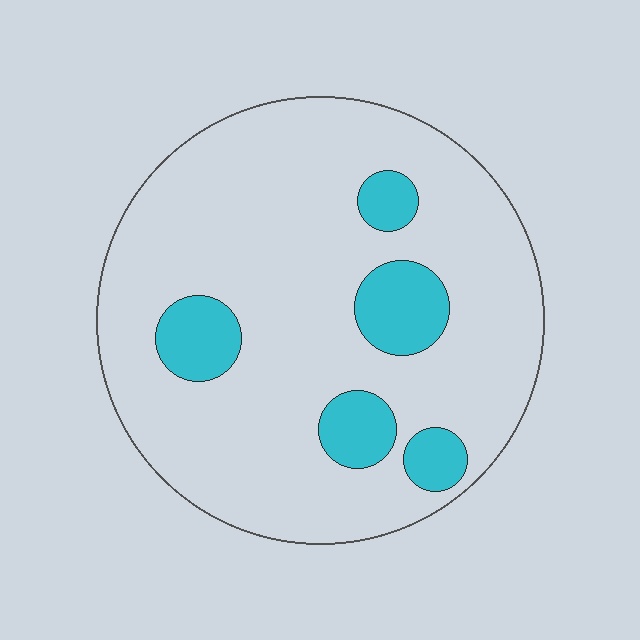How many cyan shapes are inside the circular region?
5.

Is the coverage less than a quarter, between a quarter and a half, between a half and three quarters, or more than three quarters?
Less than a quarter.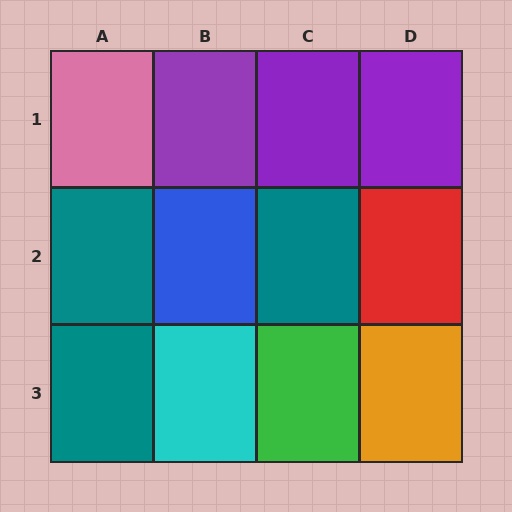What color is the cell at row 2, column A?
Teal.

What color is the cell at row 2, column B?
Blue.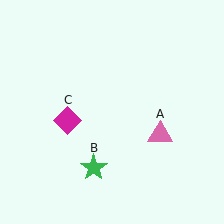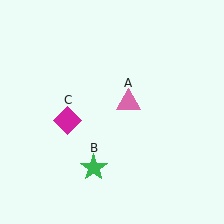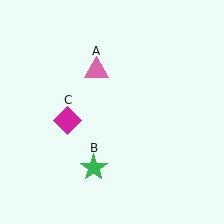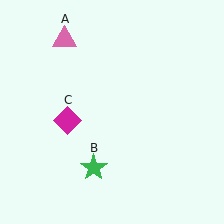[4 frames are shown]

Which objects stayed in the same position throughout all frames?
Green star (object B) and magenta diamond (object C) remained stationary.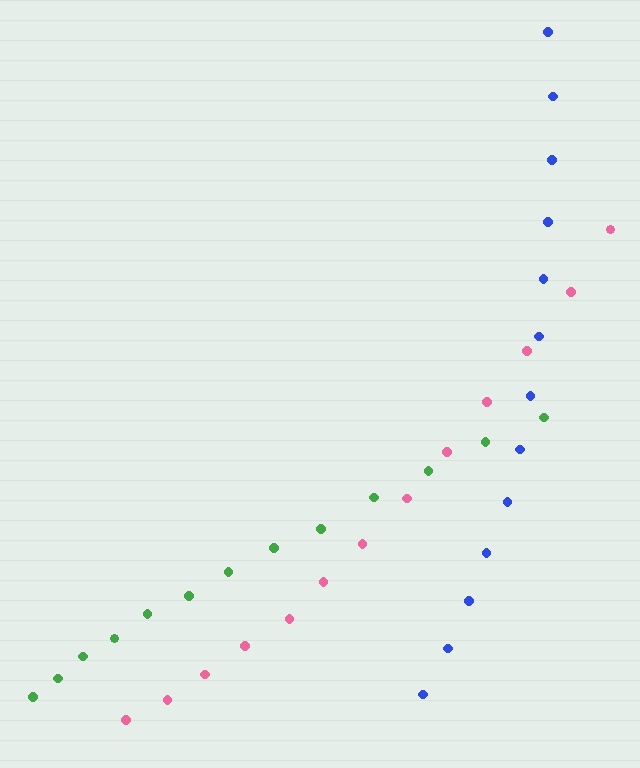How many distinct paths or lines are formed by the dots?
There are 3 distinct paths.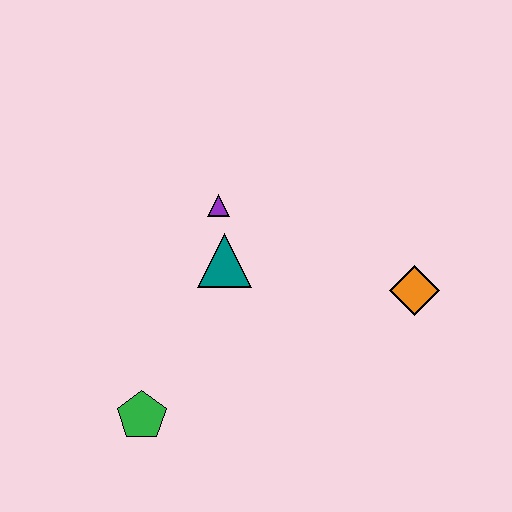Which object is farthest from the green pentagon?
The orange diamond is farthest from the green pentagon.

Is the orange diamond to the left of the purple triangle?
No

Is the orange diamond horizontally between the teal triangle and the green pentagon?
No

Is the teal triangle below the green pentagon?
No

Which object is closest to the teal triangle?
The purple triangle is closest to the teal triangle.